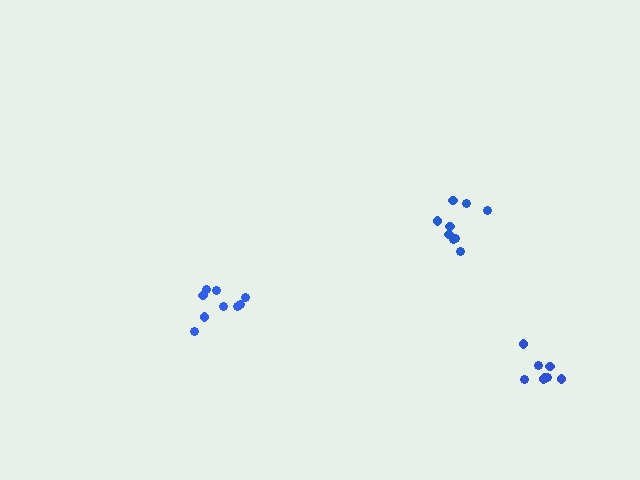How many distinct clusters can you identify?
There are 3 distinct clusters.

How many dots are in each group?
Group 1: 9 dots, Group 2: 9 dots, Group 3: 8 dots (26 total).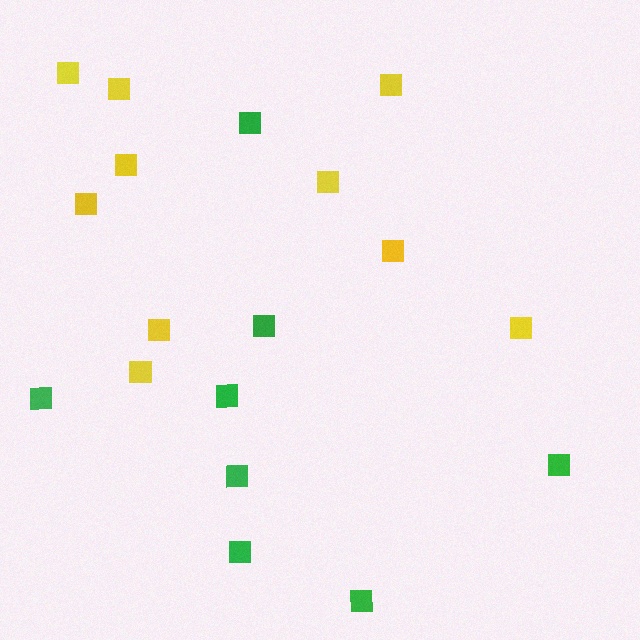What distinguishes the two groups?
There are 2 groups: one group of green squares (8) and one group of yellow squares (10).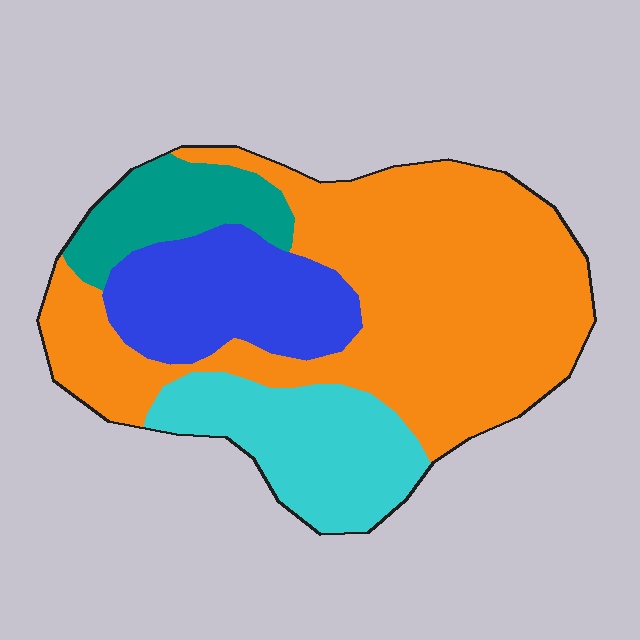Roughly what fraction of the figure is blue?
Blue covers 18% of the figure.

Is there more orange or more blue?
Orange.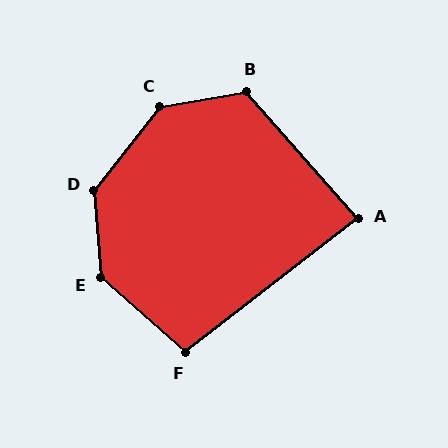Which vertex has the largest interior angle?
D, at approximately 138 degrees.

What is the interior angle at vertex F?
Approximately 100 degrees (obtuse).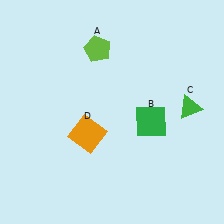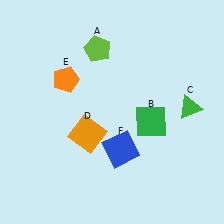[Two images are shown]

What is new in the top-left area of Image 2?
An orange pentagon (E) was added in the top-left area of Image 2.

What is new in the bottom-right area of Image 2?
A blue square (F) was added in the bottom-right area of Image 2.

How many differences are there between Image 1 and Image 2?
There are 2 differences between the two images.